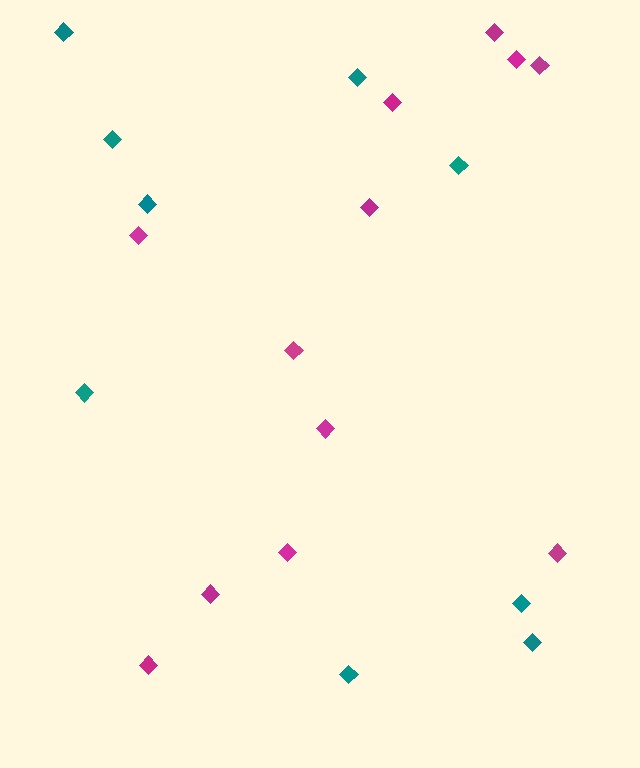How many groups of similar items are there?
There are 2 groups: one group of teal diamonds (9) and one group of magenta diamonds (12).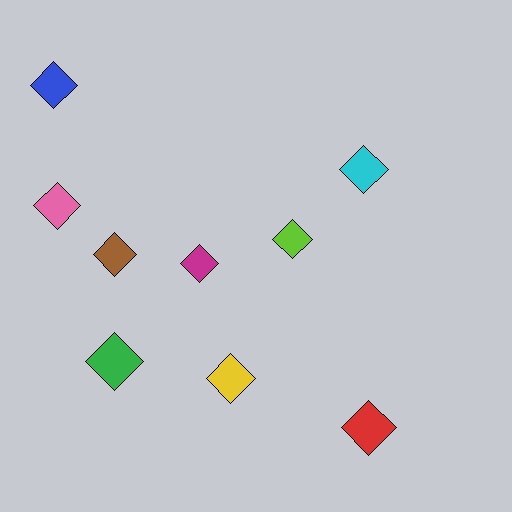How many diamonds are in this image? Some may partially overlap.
There are 9 diamonds.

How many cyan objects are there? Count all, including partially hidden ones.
There is 1 cyan object.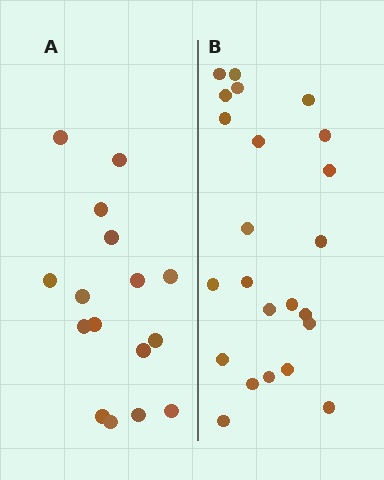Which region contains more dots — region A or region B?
Region B (the right region) has more dots.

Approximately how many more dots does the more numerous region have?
Region B has roughly 8 or so more dots than region A.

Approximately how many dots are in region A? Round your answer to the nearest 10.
About 20 dots. (The exact count is 16, which rounds to 20.)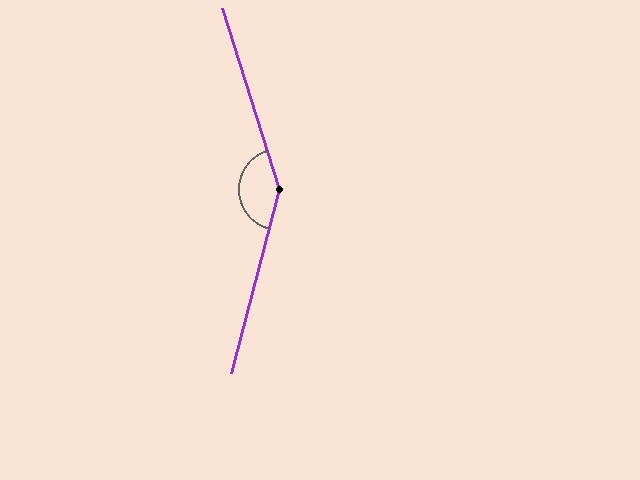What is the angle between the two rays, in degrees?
Approximately 148 degrees.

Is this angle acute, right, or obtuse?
It is obtuse.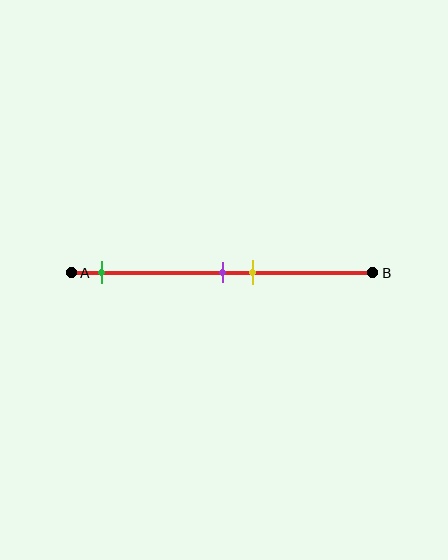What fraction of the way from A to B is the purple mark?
The purple mark is approximately 50% (0.5) of the way from A to B.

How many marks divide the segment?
There are 3 marks dividing the segment.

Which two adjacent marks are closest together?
The purple and yellow marks are the closest adjacent pair.